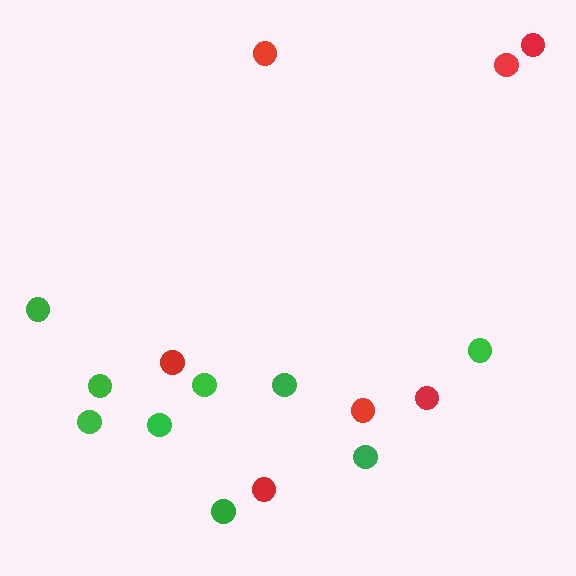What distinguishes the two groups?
There are 2 groups: one group of green circles (9) and one group of red circles (7).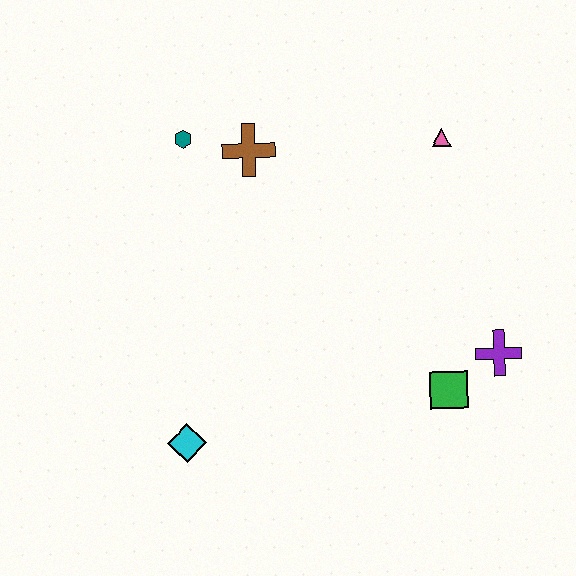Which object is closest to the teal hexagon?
The brown cross is closest to the teal hexagon.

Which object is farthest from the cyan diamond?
The pink triangle is farthest from the cyan diamond.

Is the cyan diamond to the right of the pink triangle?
No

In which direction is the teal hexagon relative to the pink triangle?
The teal hexagon is to the left of the pink triangle.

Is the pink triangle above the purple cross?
Yes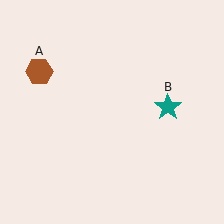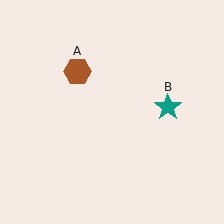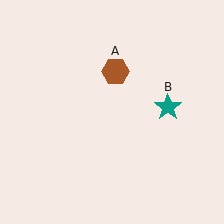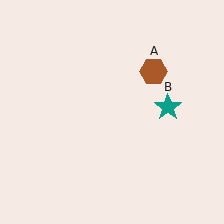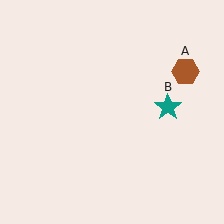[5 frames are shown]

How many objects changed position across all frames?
1 object changed position: brown hexagon (object A).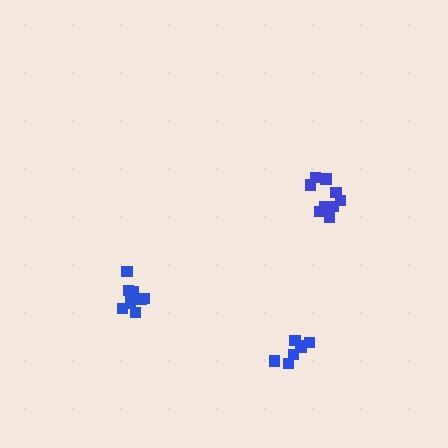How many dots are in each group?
Group 1: 7 dots, Group 2: 9 dots, Group 3: 9 dots (25 total).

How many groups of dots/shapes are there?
There are 3 groups.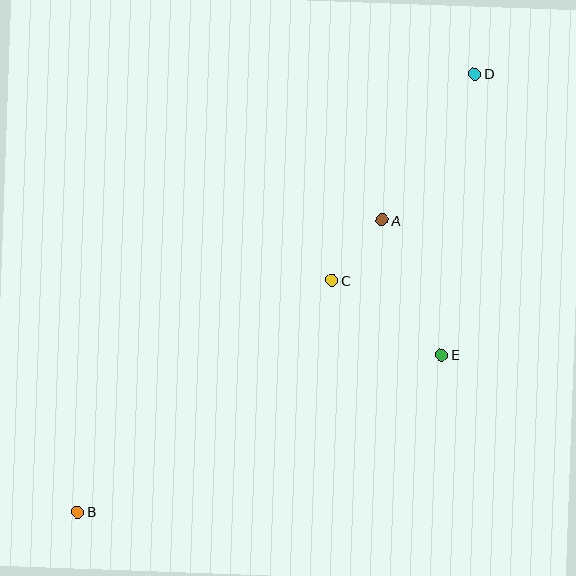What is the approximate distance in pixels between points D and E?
The distance between D and E is approximately 283 pixels.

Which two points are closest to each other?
Points A and C are closest to each other.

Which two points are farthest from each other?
Points B and D are farthest from each other.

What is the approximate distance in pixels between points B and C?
The distance between B and C is approximately 344 pixels.